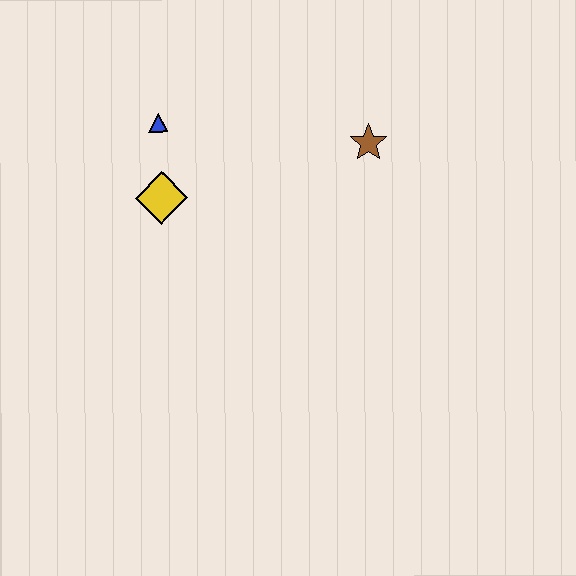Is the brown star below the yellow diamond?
No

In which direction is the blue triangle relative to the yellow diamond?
The blue triangle is above the yellow diamond.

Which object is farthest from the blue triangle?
The brown star is farthest from the blue triangle.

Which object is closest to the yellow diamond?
The blue triangle is closest to the yellow diamond.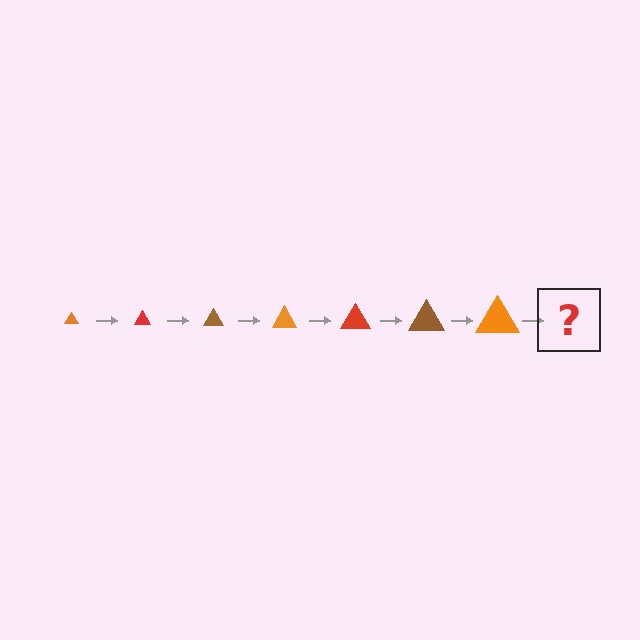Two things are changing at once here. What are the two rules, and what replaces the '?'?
The two rules are that the triangle grows larger each step and the color cycles through orange, red, and brown. The '?' should be a red triangle, larger than the previous one.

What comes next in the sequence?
The next element should be a red triangle, larger than the previous one.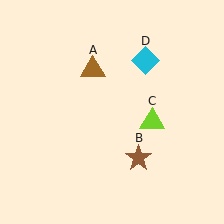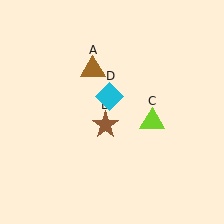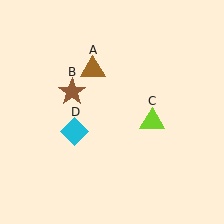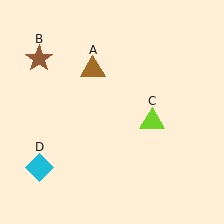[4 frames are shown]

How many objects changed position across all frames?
2 objects changed position: brown star (object B), cyan diamond (object D).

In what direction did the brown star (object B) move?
The brown star (object B) moved up and to the left.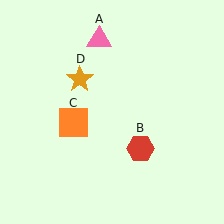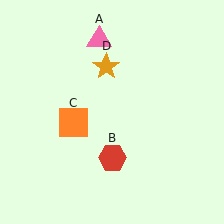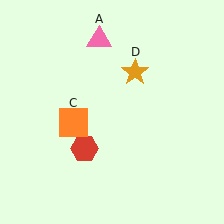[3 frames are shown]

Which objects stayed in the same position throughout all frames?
Pink triangle (object A) and orange square (object C) remained stationary.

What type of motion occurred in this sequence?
The red hexagon (object B), orange star (object D) rotated clockwise around the center of the scene.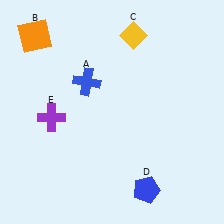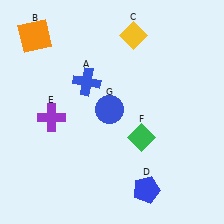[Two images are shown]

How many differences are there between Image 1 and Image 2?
There are 2 differences between the two images.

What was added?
A green diamond (F), a blue circle (G) were added in Image 2.